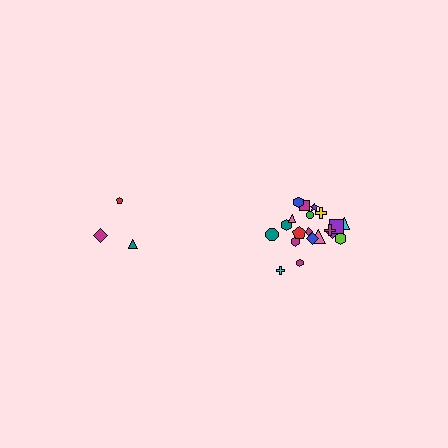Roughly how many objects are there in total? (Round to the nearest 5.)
Roughly 25 objects in total.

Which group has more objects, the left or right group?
The right group.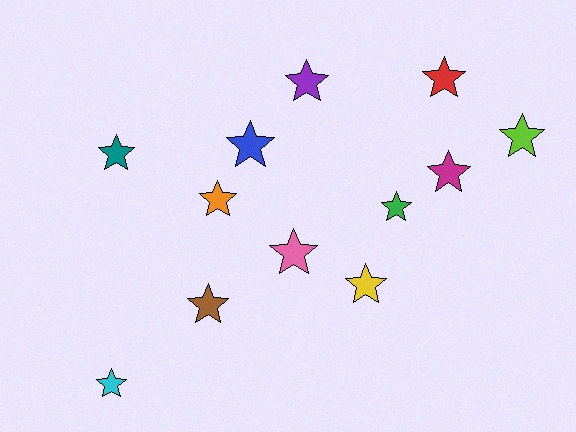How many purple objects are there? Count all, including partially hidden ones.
There is 1 purple object.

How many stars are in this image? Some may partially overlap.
There are 12 stars.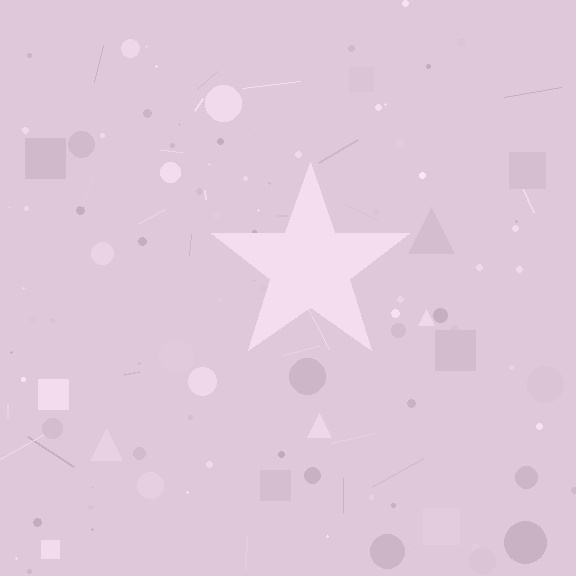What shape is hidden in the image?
A star is hidden in the image.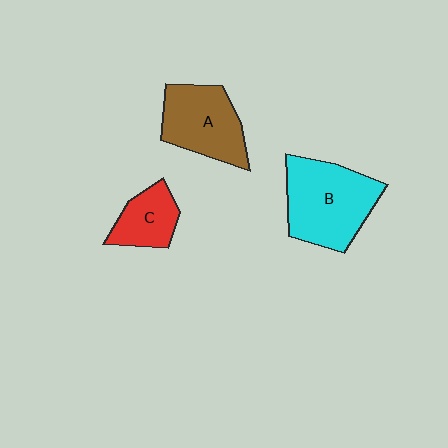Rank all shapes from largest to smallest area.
From largest to smallest: B (cyan), A (brown), C (red).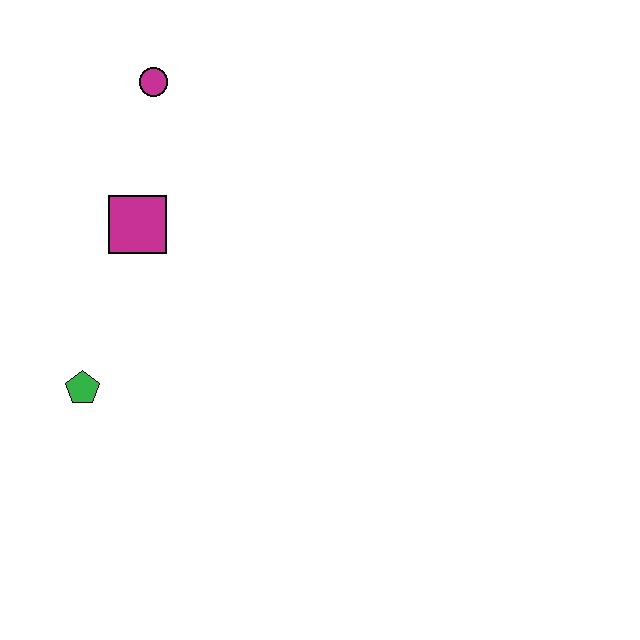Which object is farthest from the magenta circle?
The green pentagon is farthest from the magenta circle.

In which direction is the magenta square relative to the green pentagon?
The magenta square is above the green pentagon.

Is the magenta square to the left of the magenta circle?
Yes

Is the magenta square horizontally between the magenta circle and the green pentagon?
Yes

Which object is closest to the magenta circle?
The magenta square is closest to the magenta circle.